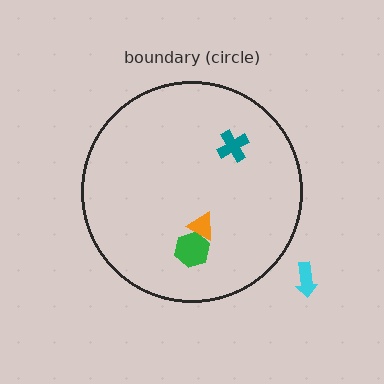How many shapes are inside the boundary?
3 inside, 1 outside.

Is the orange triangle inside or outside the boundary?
Inside.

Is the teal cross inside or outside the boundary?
Inside.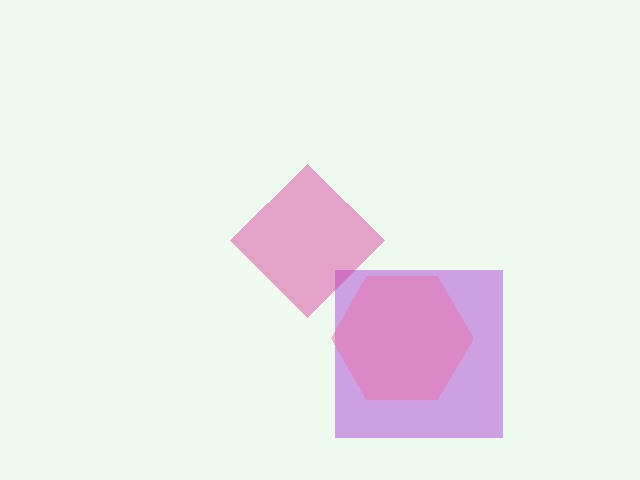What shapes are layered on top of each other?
The layered shapes are: a purple square, a magenta diamond, a pink hexagon.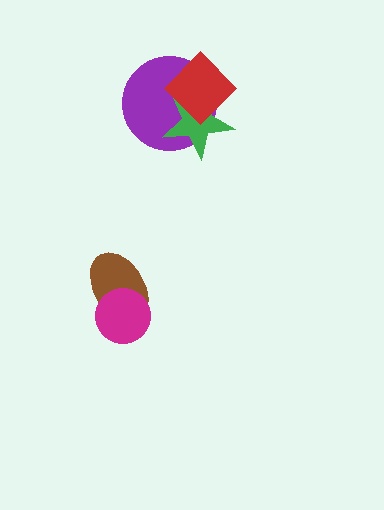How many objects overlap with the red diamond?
2 objects overlap with the red diamond.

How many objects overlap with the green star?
2 objects overlap with the green star.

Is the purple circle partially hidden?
Yes, it is partially covered by another shape.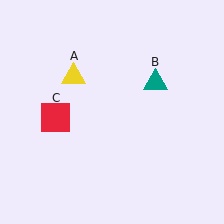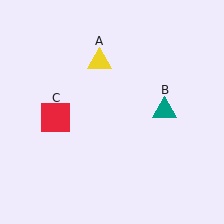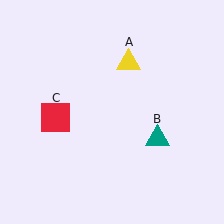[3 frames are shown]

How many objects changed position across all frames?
2 objects changed position: yellow triangle (object A), teal triangle (object B).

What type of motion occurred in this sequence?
The yellow triangle (object A), teal triangle (object B) rotated clockwise around the center of the scene.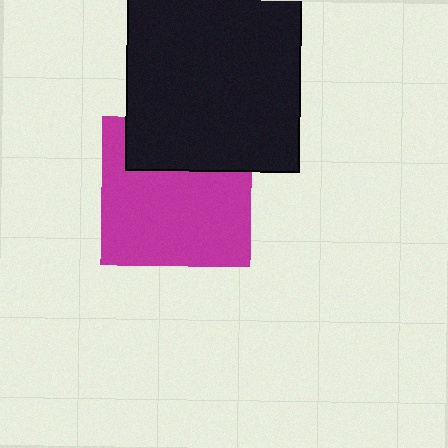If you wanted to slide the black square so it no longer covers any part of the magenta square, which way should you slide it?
Slide it up — that is the most direct way to separate the two shapes.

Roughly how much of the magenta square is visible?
Most of it is visible (roughly 69%).